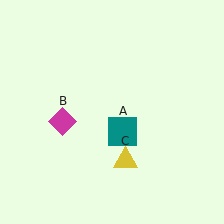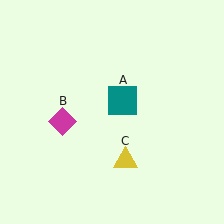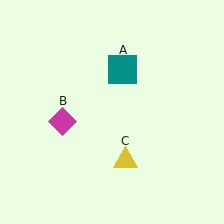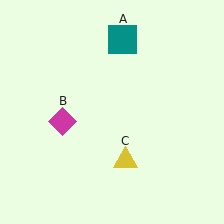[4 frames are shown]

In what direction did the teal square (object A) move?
The teal square (object A) moved up.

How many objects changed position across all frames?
1 object changed position: teal square (object A).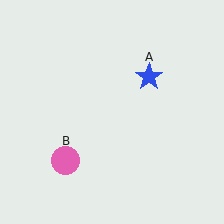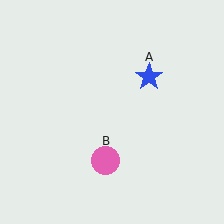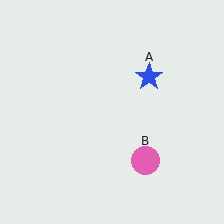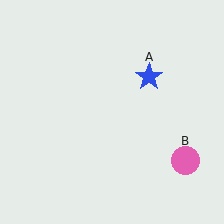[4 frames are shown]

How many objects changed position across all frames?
1 object changed position: pink circle (object B).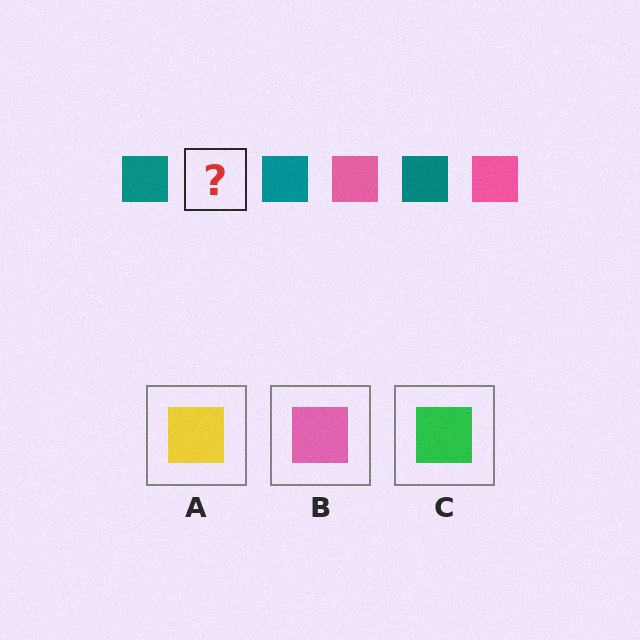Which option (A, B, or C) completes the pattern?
B.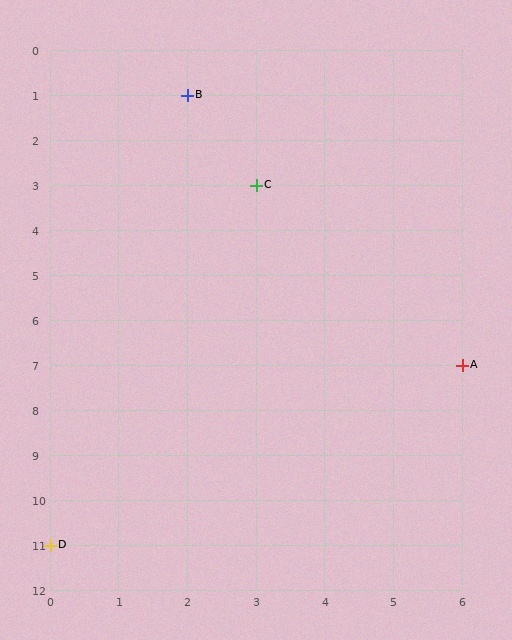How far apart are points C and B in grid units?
Points C and B are 1 column and 2 rows apart (about 2.2 grid units diagonally).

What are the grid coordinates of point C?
Point C is at grid coordinates (3, 3).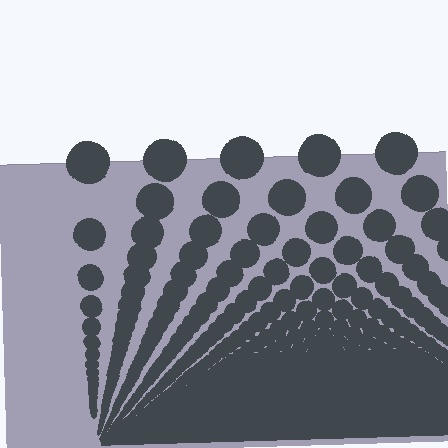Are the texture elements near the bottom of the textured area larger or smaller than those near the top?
Smaller. The gradient is inverted — elements near the bottom are smaller and denser.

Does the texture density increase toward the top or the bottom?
Density increases toward the bottom.